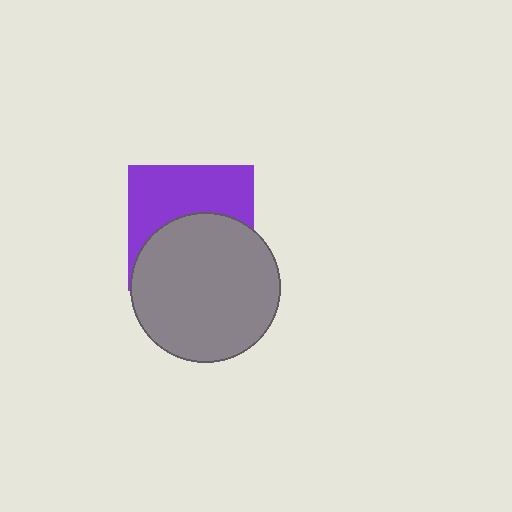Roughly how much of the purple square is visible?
About half of it is visible (roughly 48%).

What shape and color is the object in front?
The object in front is a gray circle.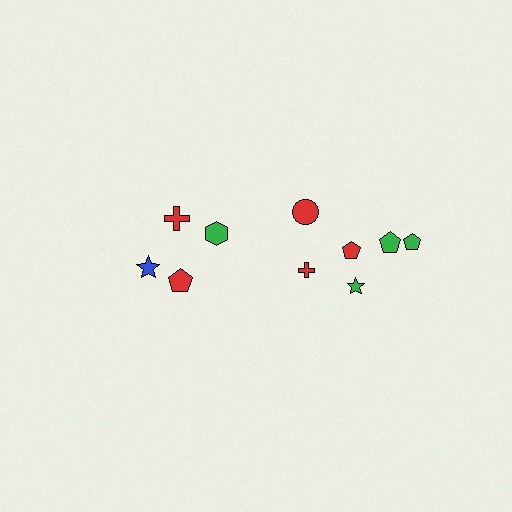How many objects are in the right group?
There are 6 objects.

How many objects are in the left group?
There are 4 objects.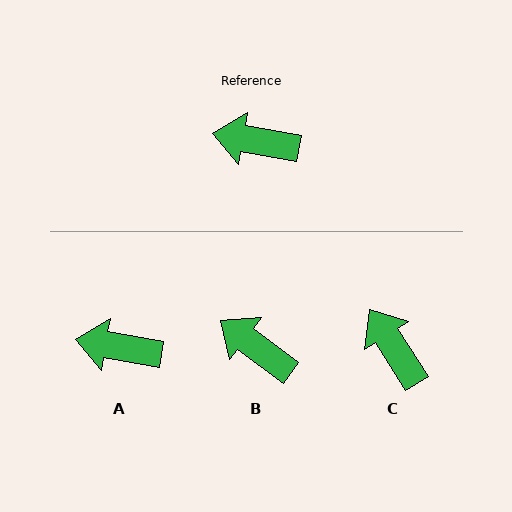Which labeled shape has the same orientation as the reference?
A.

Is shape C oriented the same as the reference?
No, it is off by about 47 degrees.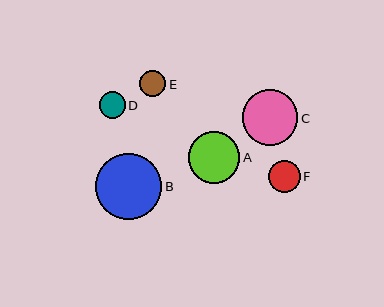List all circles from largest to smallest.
From largest to smallest: B, C, A, F, D, E.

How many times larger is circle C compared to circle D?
Circle C is approximately 2.1 times the size of circle D.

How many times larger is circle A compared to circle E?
Circle A is approximately 2.0 times the size of circle E.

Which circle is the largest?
Circle B is the largest with a size of approximately 66 pixels.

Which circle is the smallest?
Circle E is the smallest with a size of approximately 26 pixels.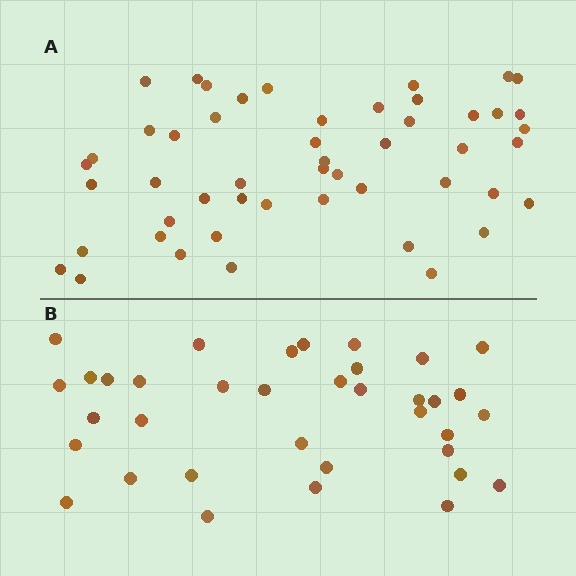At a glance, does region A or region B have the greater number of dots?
Region A (the top region) has more dots.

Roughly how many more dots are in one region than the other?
Region A has approximately 15 more dots than region B.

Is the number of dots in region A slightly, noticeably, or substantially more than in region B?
Region A has noticeably more, but not dramatically so. The ratio is roughly 1.4 to 1.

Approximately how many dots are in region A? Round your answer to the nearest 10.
About 50 dots.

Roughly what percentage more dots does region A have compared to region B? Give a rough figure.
About 40% more.